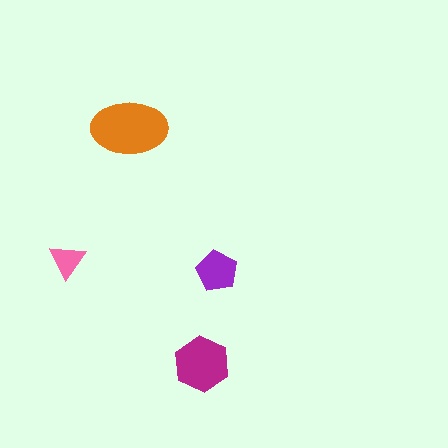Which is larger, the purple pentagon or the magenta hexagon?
The magenta hexagon.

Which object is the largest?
The orange ellipse.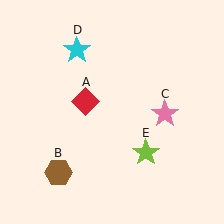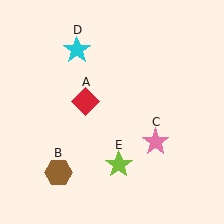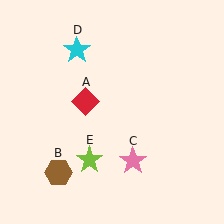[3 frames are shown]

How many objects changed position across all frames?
2 objects changed position: pink star (object C), lime star (object E).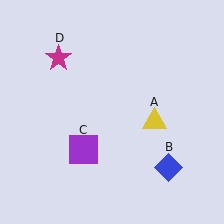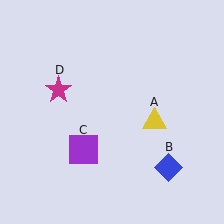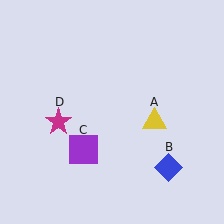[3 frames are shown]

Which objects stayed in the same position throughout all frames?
Yellow triangle (object A) and blue diamond (object B) and purple square (object C) remained stationary.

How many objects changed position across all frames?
1 object changed position: magenta star (object D).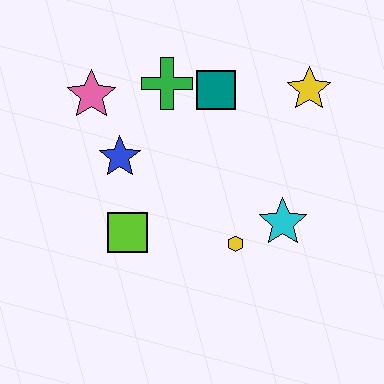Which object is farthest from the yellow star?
The lime square is farthest from the yellow star.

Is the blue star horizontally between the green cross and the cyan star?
No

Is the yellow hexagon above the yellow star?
No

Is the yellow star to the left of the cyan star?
No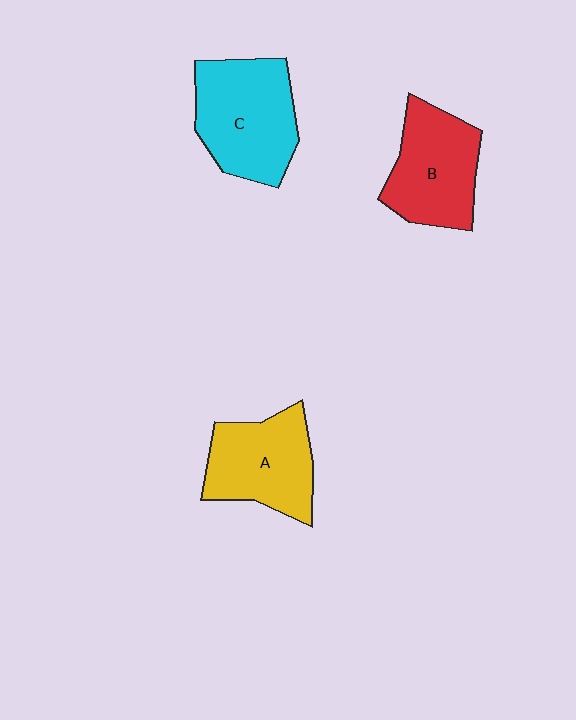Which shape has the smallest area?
Shape B (red).